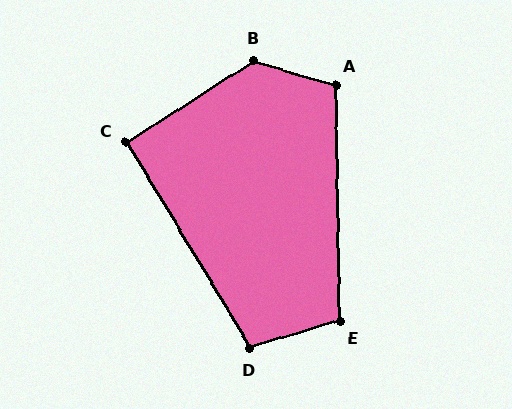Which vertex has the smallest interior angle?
C, at approximately 92 degrees.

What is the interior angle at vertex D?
Approximately 104 degrees (obtuse).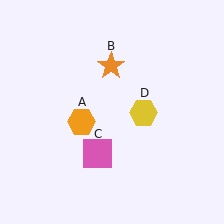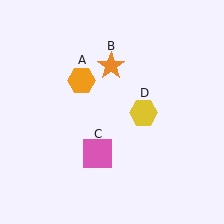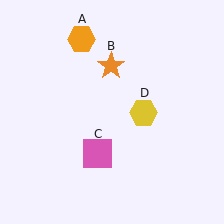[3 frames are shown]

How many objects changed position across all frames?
1 object changed position: orange hexagon (object A).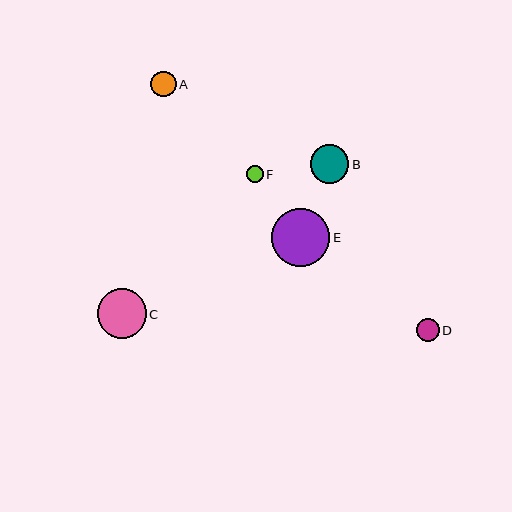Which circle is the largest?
Circle E is the largest with a size of approximately 58 pixels.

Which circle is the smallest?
Circle F is the smallest with a size of approximately 17 pixels.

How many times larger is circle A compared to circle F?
Circle A is approximately 1.5 times the size of circle F.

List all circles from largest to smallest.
From largest to smallest: E, C, B, A, D, F.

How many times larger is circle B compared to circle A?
Circle B is approximately 1.5 times the size of circle A.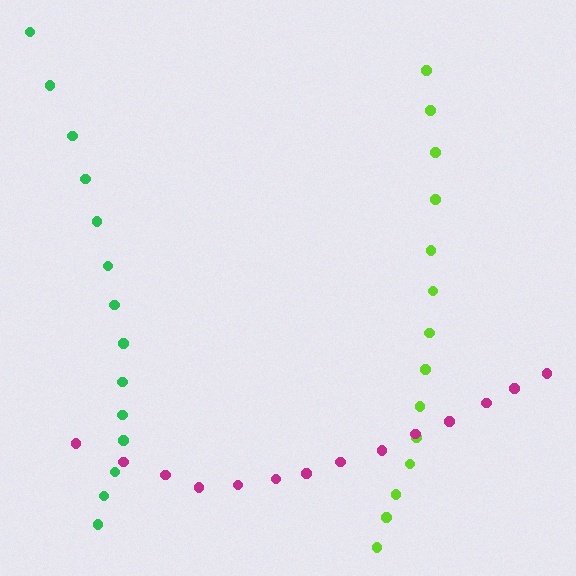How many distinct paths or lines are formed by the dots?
There are 3 distinct paths.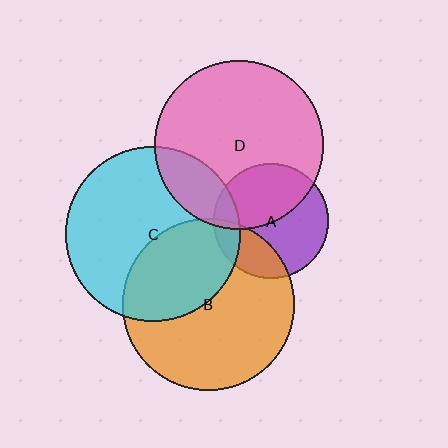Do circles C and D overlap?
Yes.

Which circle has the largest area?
Circle C (cyan).